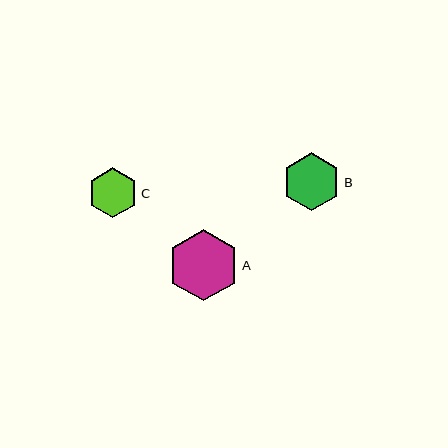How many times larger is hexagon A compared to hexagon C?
Hexagon A is approximately 1.4 times the size of hexagon C.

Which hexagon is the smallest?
Hexagon C is the smallest with a size of approximately 50 pixels.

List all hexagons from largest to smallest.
From largest to smallest: A, B, C.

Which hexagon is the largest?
Hexagon A is the largest with a size of approximately 72 pixels.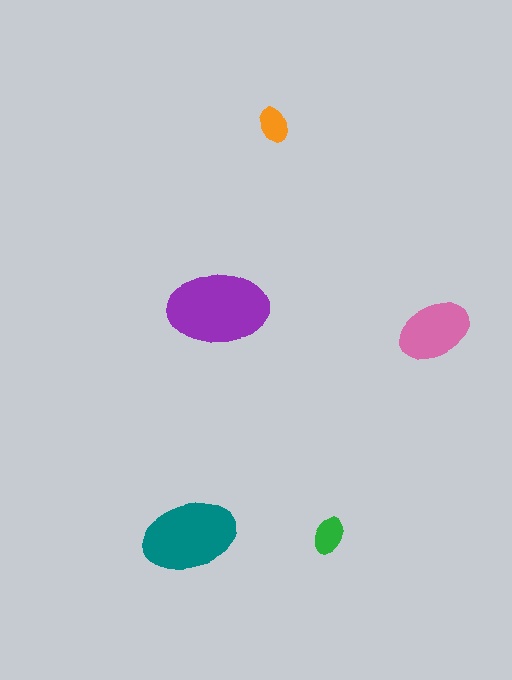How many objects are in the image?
There are 5 objects in the image.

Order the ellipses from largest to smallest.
the purple one, the teal one, the pink one, the green one, the orange one.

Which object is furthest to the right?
The pink ellipse is rightmost.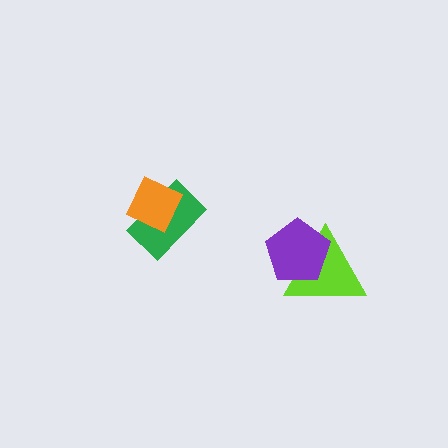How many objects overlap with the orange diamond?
1 object overlaps with the orange diamond.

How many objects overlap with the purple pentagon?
1 object overlaps with the purple pentagon.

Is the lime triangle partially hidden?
Yes, it is partially covered by another shape.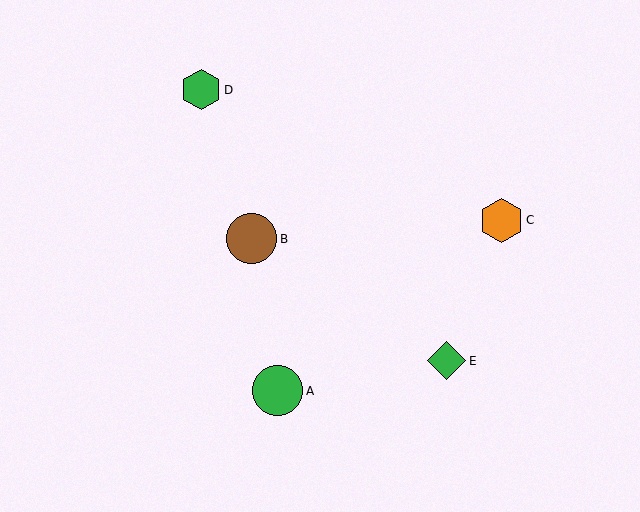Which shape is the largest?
The brown circle (labeled B) is the largest.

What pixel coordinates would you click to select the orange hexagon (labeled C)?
Click at (501, 220) to select the orange hexagon C.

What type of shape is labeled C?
Shape C is an orange hexagon.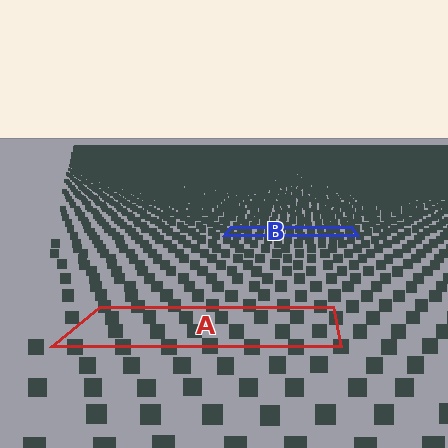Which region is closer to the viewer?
Region A is closer. The texture elements there are larger and more spread out.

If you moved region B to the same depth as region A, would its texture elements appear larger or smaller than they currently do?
They would appear larger. At a closer depth, the same texture elements are projected at a bigger on-screen size.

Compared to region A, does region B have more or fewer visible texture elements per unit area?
Region B has more texture elements per unit area — they are packed more densely because it is farther away.